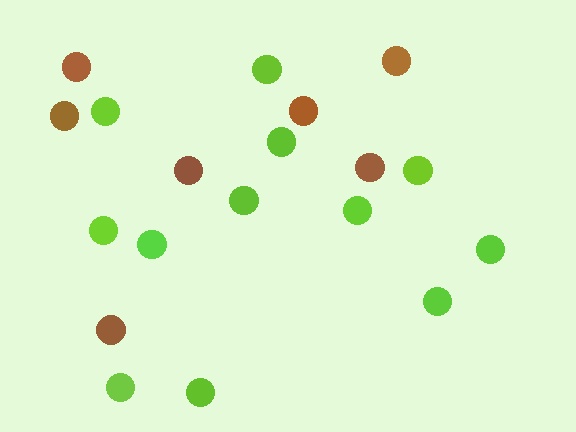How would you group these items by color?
There are 2 groups: one group of lime circles (12) and one group of brown circles (7).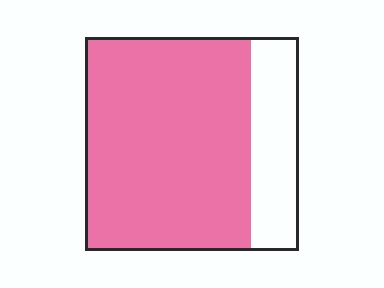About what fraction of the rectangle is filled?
About four fifths (4/5).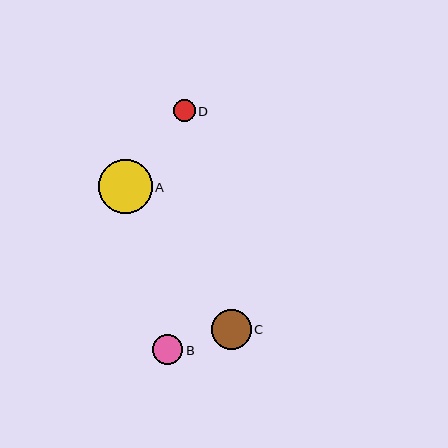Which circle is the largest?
Circle A is the largest with a size of approximately 54 pixels.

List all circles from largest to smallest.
From largest to smallest: A, C, B, D.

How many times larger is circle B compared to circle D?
Circle B is approximately 1.4 times the size of circle D.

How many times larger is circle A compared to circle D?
Circle A is approximately 2.5 times the size of circle D.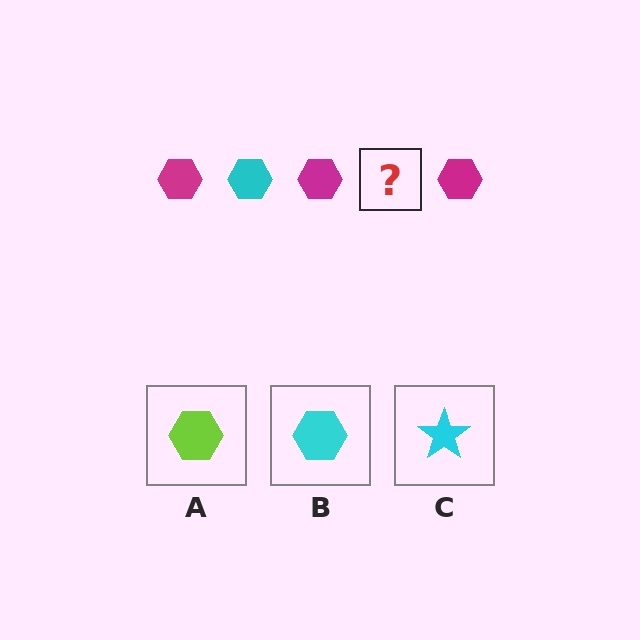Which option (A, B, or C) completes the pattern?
B.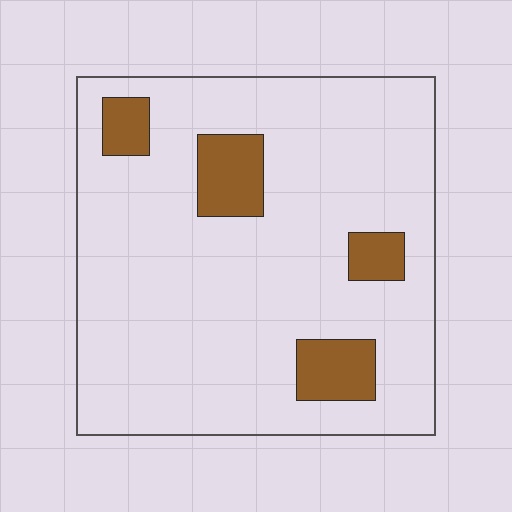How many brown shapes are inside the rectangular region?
4.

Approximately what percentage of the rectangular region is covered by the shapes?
Approximately 10%.